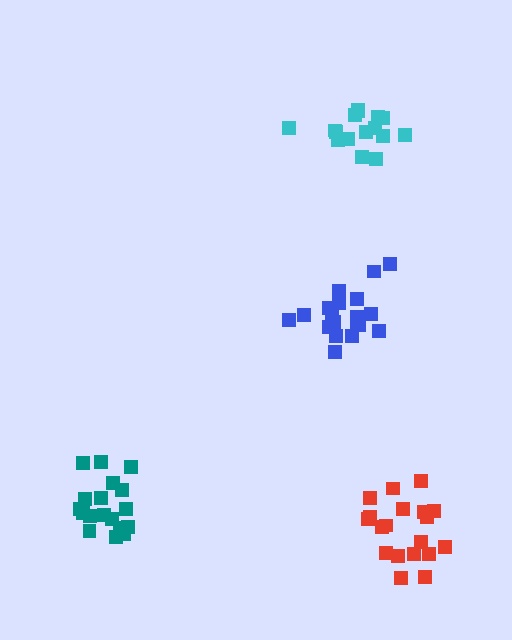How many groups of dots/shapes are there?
There are 4 groups.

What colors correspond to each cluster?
The clusters are colored: blue, cyan, red, teal.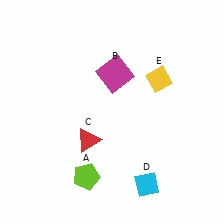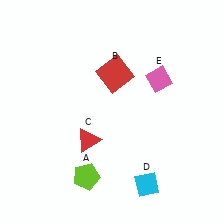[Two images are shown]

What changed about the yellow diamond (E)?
In Image 1, E is yellow. In Image 2, it changed to pink.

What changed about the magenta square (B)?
In Image 1, B is magenta. In Image 2, it changed to red.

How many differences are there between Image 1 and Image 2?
There are 2 differences between the two images.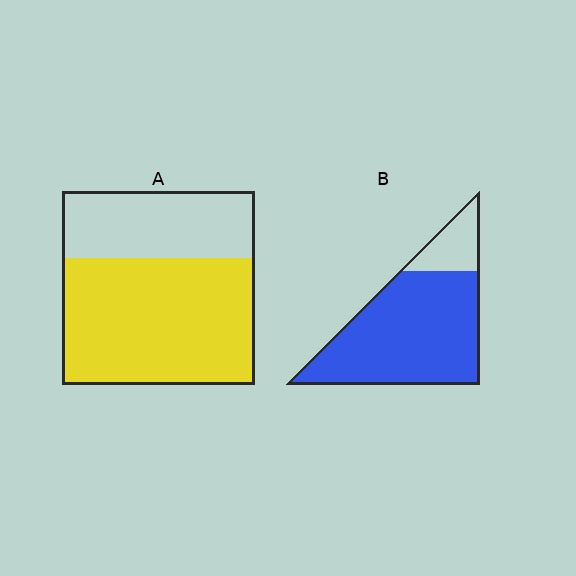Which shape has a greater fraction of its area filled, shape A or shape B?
Shape B.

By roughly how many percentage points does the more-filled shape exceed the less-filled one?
By roughly 15 percentage points (B over A).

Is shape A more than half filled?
Yes.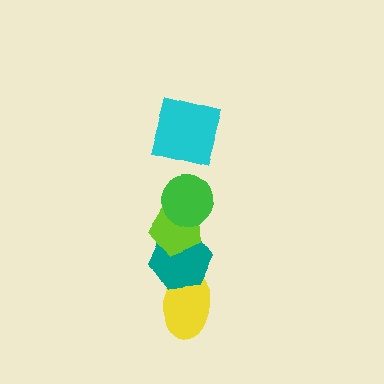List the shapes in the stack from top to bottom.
From top to bottom: the cyan square, the green circle, the lime pentagon, the teal hexagon, the yellow ellipse.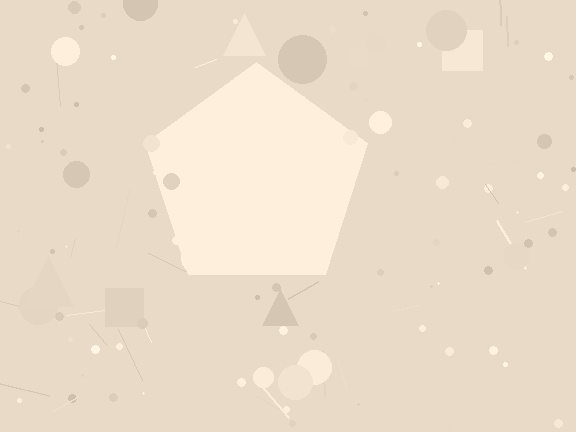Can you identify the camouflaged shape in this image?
The camouflaged shape is a pentagon.